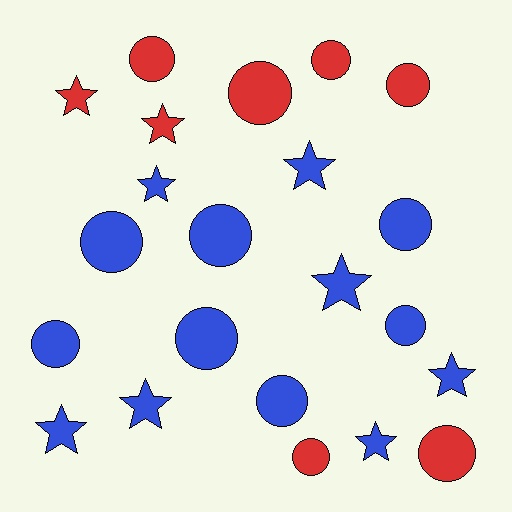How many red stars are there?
There are 2 red stars.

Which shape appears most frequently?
Circle, with 13 objects.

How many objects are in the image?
There are 22 objects.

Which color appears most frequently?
Blue, with 14 objects.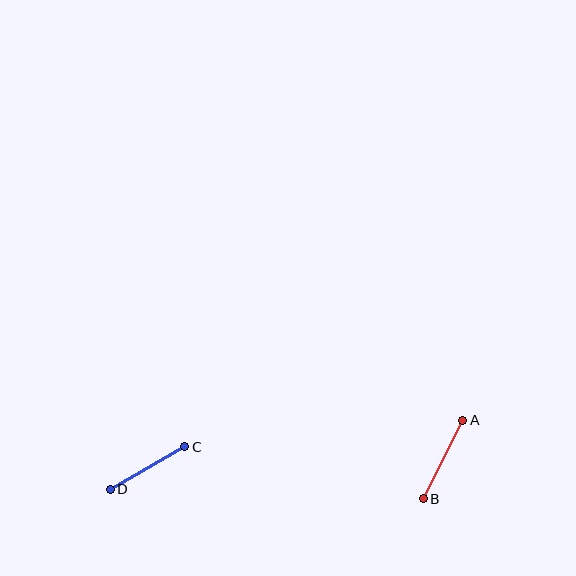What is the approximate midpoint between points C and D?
The midpoint is at approximately (148, 468) pixels.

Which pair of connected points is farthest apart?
Points A and B are farthest apart.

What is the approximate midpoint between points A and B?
The midpoint is at approximately (443, 460) pixels.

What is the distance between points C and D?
The distance is approximately 86 pixels.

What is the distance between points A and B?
The distance is approximately 88 pixels.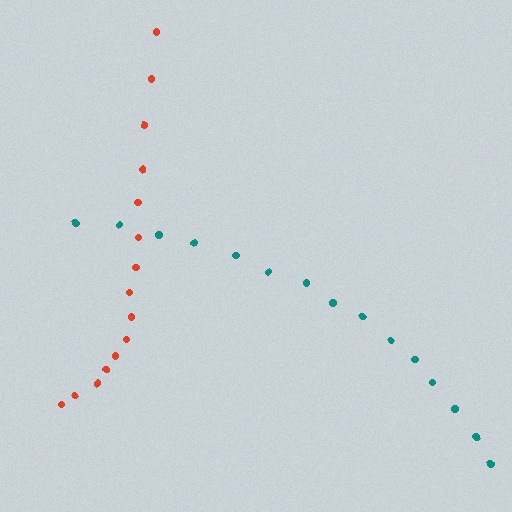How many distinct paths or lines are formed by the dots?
There are 2 distinct paths.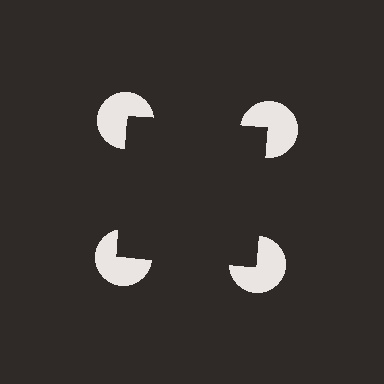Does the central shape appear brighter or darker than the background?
It typically appears slightly darker than the background, even though no actual brightness change is drawn.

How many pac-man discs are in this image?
There are 4 — one at each vertex of the illusory square.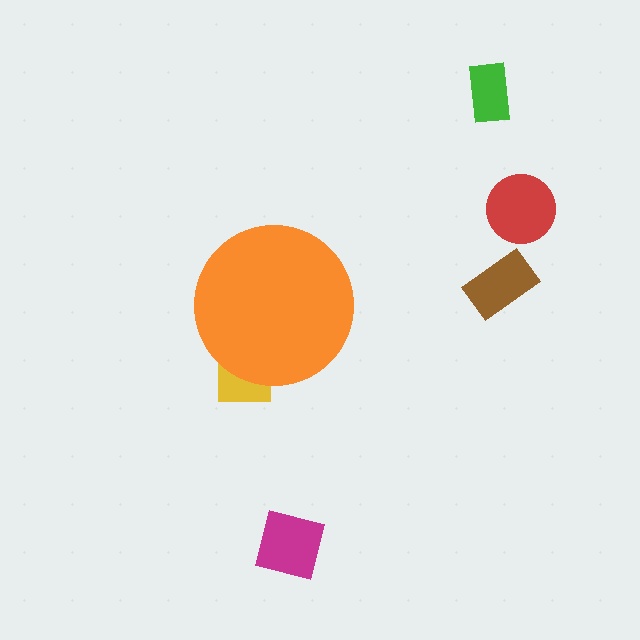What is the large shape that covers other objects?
An orange circle.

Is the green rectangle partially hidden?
No, the green rectangle is fully visible.